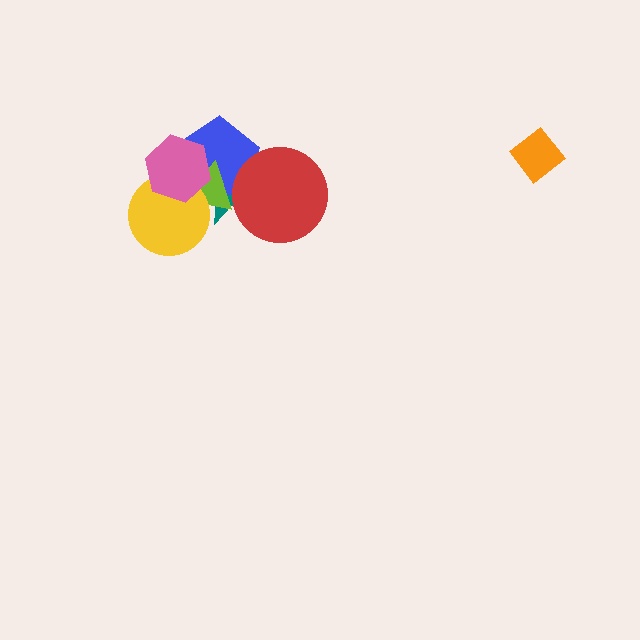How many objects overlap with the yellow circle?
4 objects overlap with the yellow circle.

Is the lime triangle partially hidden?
Yes, it is partially covered by another shape.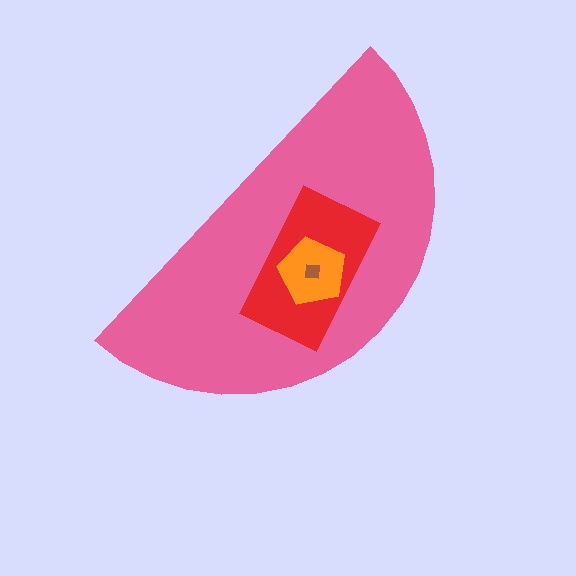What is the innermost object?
The brown square.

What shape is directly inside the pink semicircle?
The red rectangle.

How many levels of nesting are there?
4.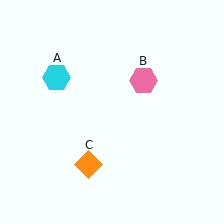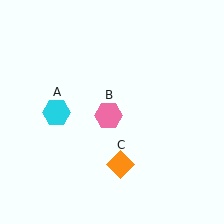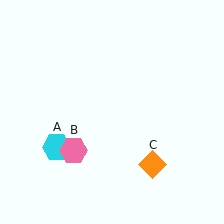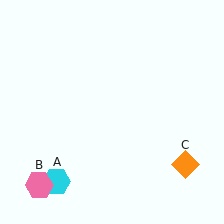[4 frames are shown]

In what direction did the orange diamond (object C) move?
The orange diamond (object C) moved right.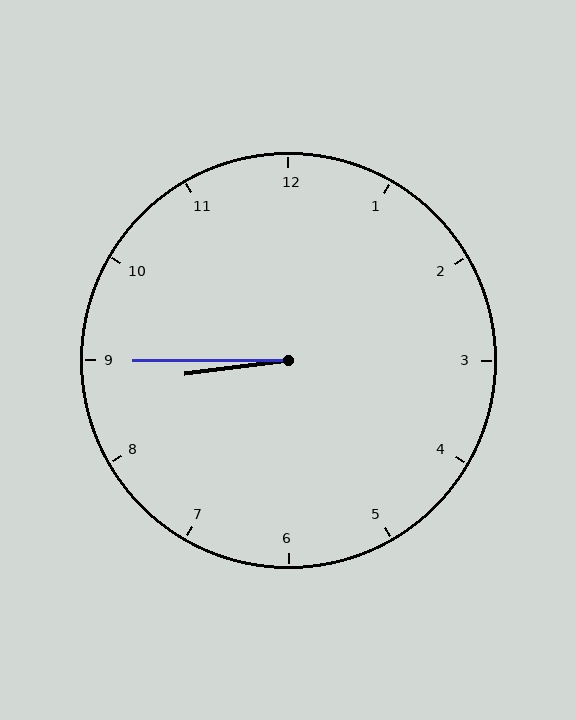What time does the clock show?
8:45.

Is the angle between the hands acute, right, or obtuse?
It is acute.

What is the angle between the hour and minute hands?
Approximately 8 degrees.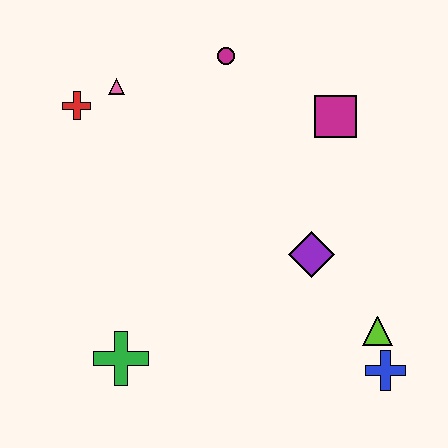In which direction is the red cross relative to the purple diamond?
The red cross is to the left of the purple diamond.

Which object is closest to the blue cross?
The lime triangle is closest to the blue cross.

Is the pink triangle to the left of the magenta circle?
Yes